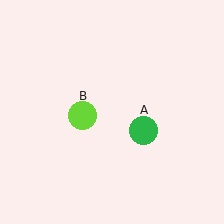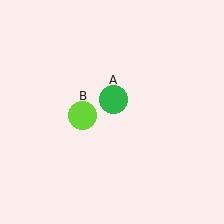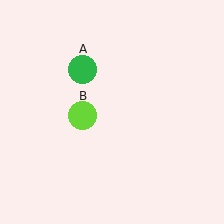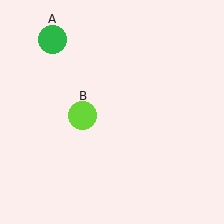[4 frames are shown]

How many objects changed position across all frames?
1 object changed position: green circle (object A).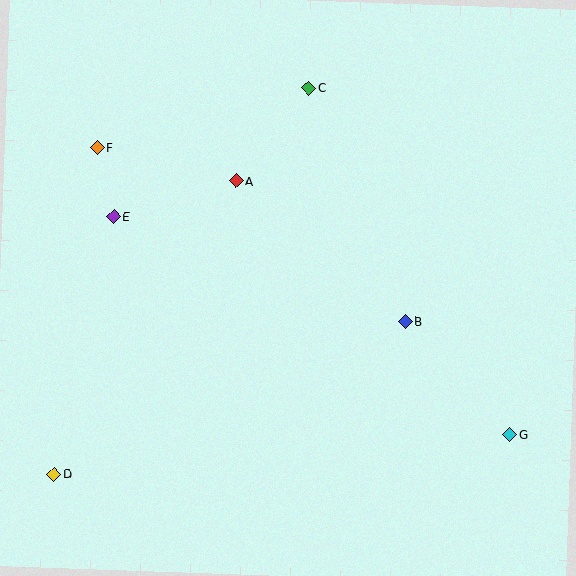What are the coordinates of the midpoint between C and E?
The midpoint between C and E is at (211, 152).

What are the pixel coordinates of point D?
Point D is at (54, 474).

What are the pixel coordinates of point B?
Point B is at (405, 321).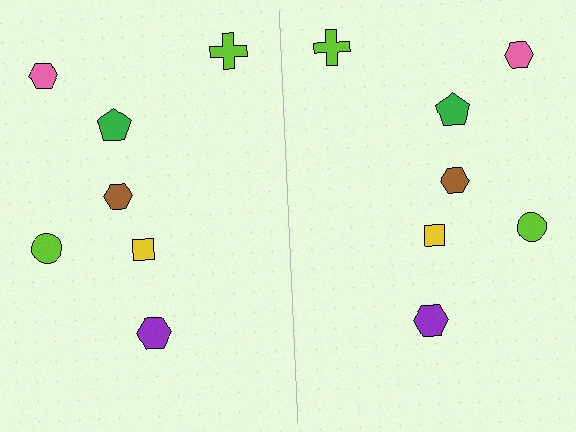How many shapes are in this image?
There are 14 shapes in this image.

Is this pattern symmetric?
Yes, this pattern has bilateral (reflection) symmetry.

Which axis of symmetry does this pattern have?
The pattern has a vertical axis of symmetry running through the center of the image.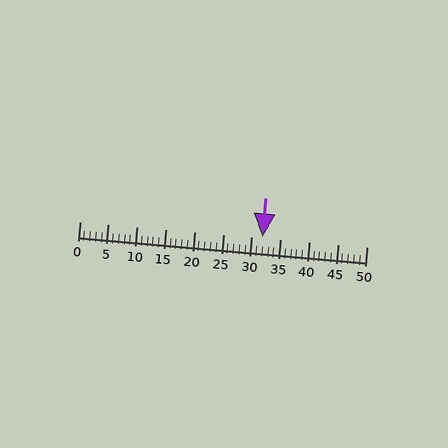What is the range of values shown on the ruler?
The ruler shows values from 0 to 50.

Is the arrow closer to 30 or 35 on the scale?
The arrow is closer to 30.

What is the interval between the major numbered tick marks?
The major tick marks are spaced 5 units apart.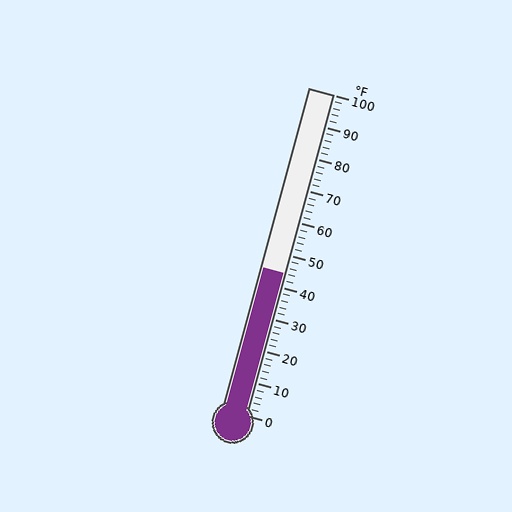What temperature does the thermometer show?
The thermometer shows approximately 44°F.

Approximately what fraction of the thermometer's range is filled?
The thermometer is filled to approximately 45% of its range.